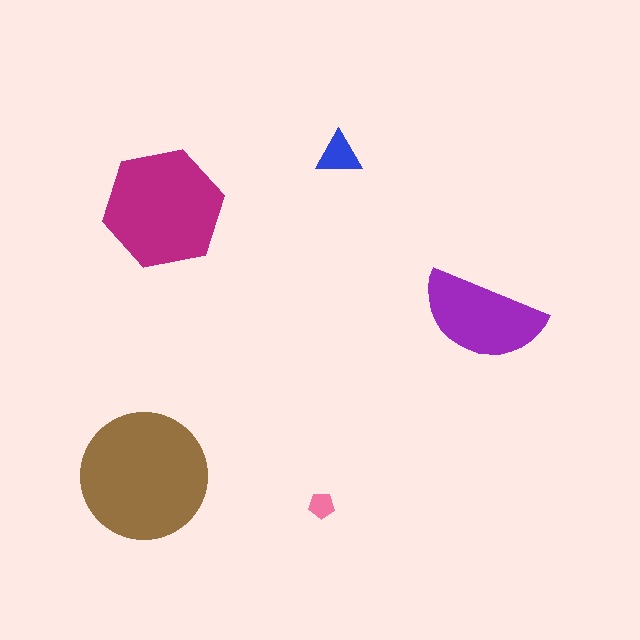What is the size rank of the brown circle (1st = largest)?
1st.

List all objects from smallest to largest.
The pink pentagon, the blue triangle, the purple semicircle, the magenta hexagon, the brown circle.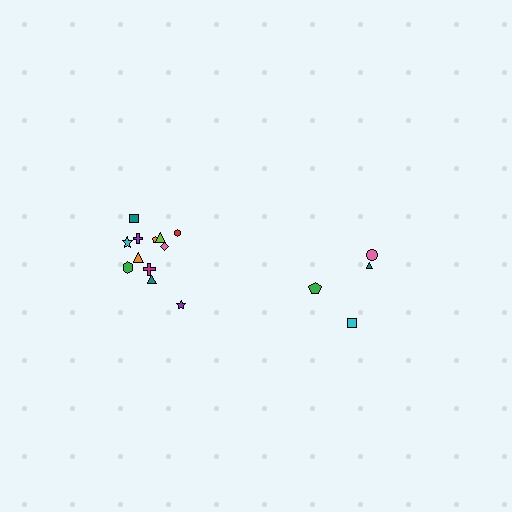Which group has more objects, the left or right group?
The left group.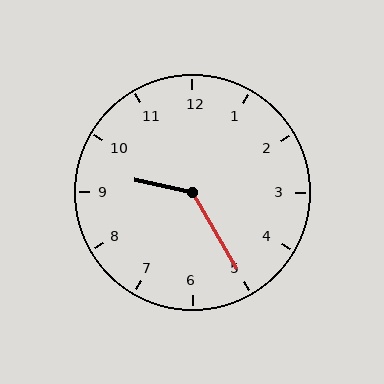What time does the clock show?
9:25.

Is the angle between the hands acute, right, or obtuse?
It is obtuse.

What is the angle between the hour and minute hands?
Approximately 132 degrees.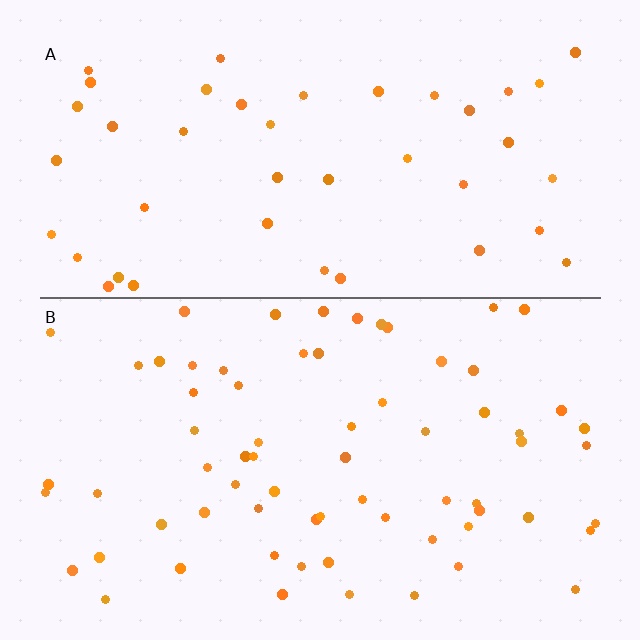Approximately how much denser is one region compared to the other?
Approximately 1.6× — region B over region A.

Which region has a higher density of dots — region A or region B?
B (the bottom).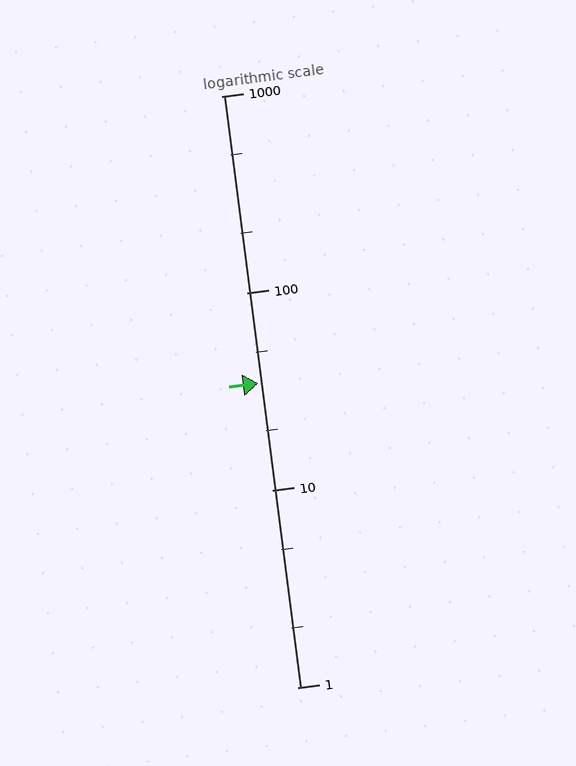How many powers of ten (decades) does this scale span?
The scale spans 3 decades, from 1 to 1000.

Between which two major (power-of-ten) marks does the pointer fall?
The pointer is between 10 and 100.